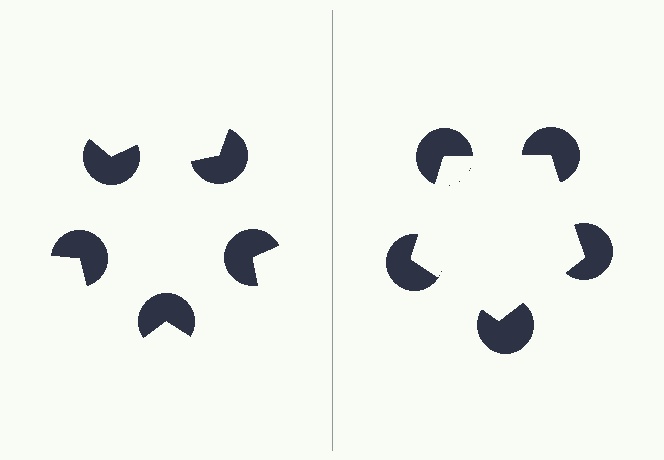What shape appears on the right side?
An illusory pentagon.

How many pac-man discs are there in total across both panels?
10 — 5 on each side.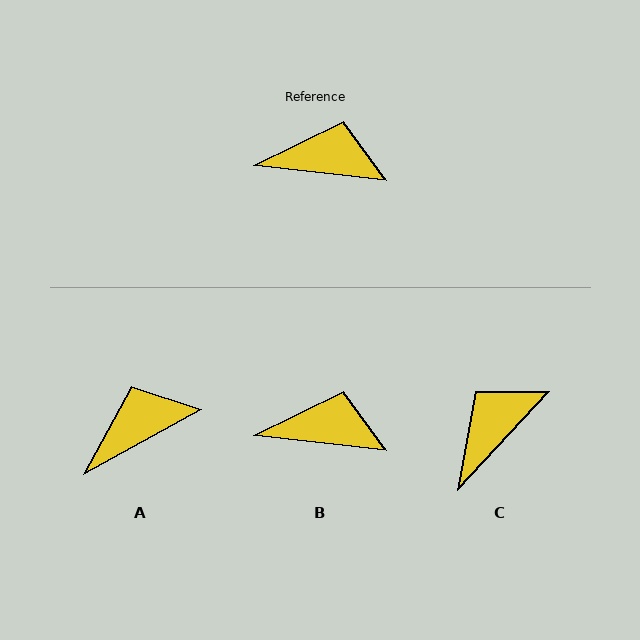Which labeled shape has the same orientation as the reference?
B.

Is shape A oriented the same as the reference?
No, it is off by about 36 degrees.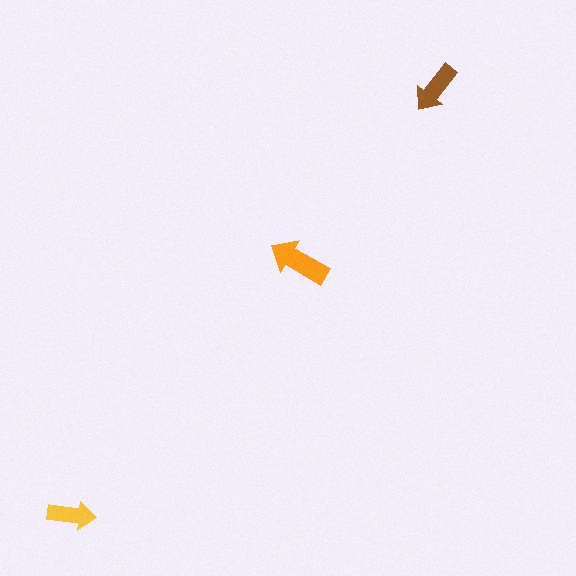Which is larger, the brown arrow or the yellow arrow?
The brown one.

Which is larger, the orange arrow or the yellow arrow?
The orange one.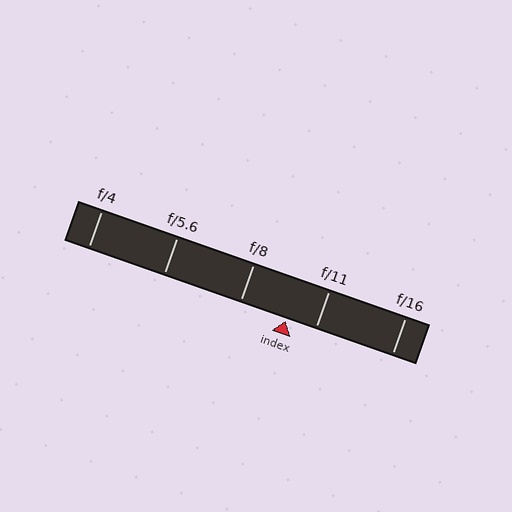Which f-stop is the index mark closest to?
The index mark is closest to f/11.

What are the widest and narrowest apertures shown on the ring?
The widest aperture shown is f/4 and the narrowest is f/16.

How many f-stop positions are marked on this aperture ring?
There are 5 f-stop positions marked.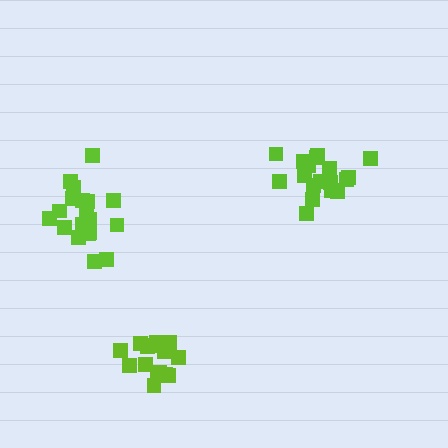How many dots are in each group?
Group 1: 18 dots, Group 2: 17 dots, Group 3: 19 dots (54 total).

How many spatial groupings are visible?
There are 3 spatial groupings.